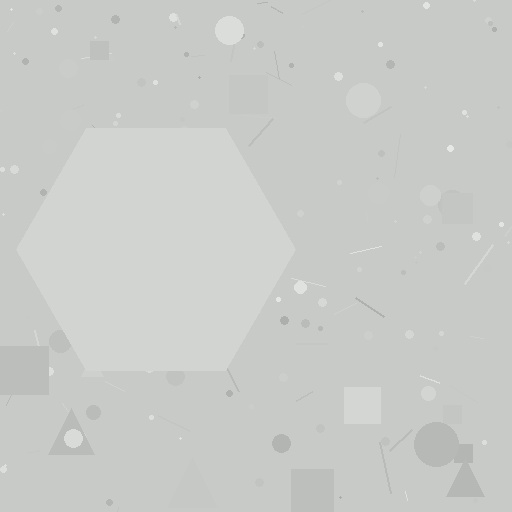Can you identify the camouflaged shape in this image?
The camouflaged shape is a hexagon.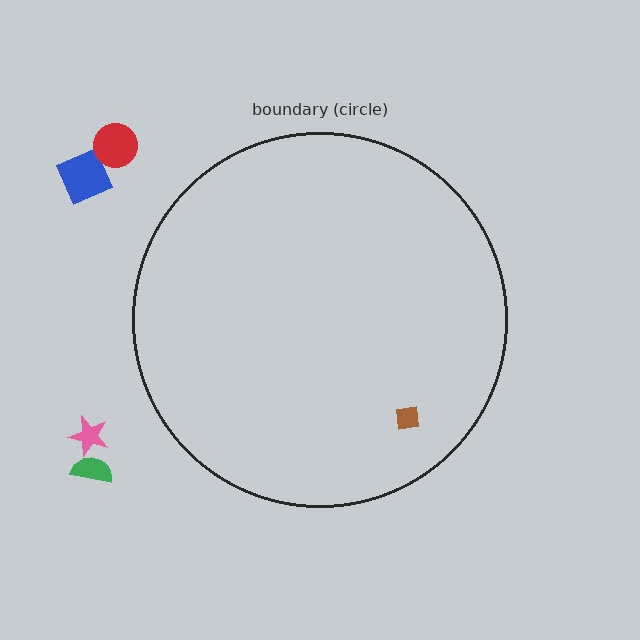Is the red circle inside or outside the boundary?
Outside.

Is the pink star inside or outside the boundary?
Outside.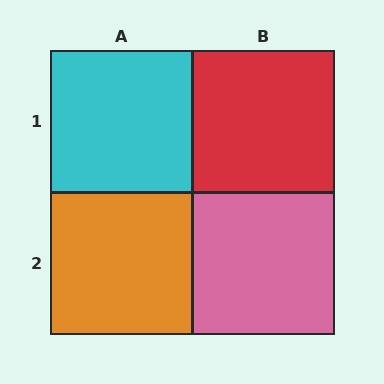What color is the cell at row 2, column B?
Pink.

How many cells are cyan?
1 cell is cyan.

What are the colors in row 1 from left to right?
Cyan, red.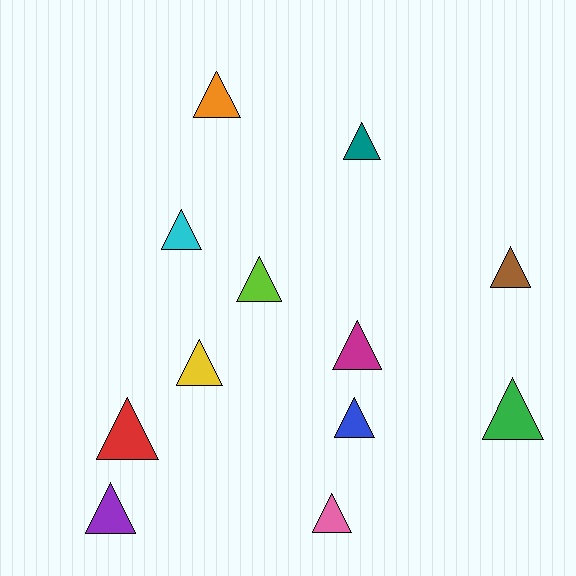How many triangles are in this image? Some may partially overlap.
There are 12 triangles.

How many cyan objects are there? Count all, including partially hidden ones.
There is 1 cyan object.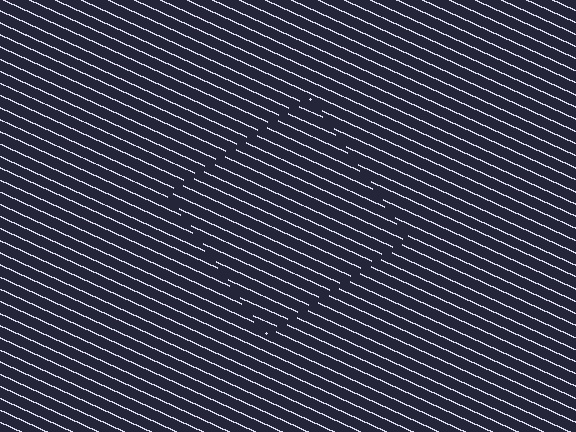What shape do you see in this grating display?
An illusory square. The interior of the shape contains the same grating, shifted by half a period — the contour is defined by the phase discontinuity where line-ends from the inner and outer gratings abut.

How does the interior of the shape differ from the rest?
The interior of the shape contains the same grating, shifted by half a period — the contour is defined by the phase discontinuity where line-ends from the inner and outer gratings abut.